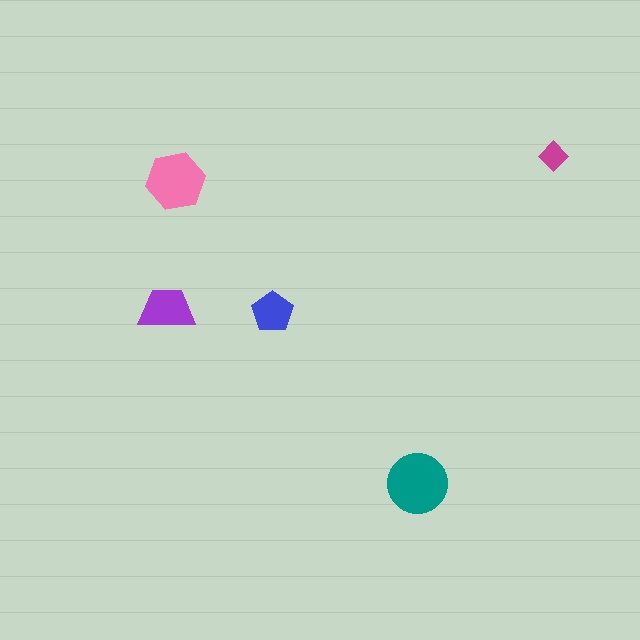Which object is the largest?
The teal circle.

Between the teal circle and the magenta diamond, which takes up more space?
The teal circle.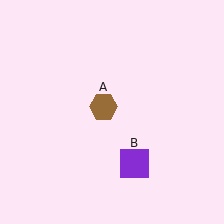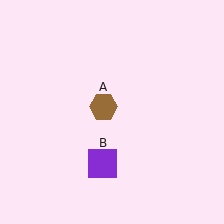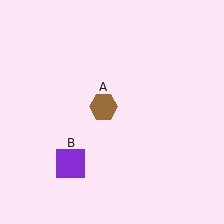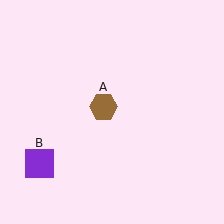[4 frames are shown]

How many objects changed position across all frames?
1 object changed position: purple square (object B).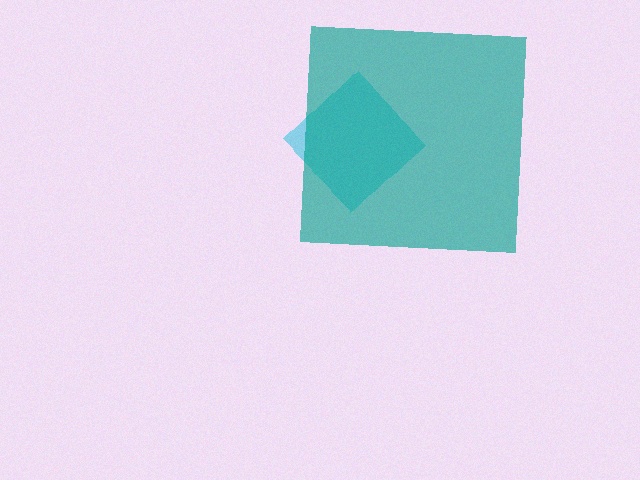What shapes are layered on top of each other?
The layered shapes are: a cyan diamond, a teal square.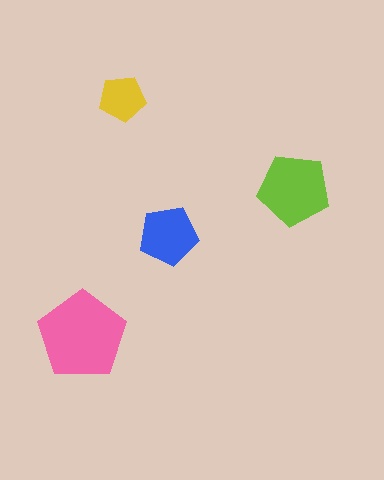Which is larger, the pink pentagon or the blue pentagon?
The pink one.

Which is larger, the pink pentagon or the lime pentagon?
The pink one.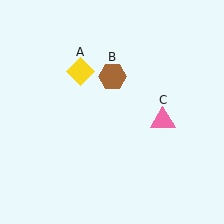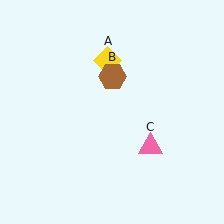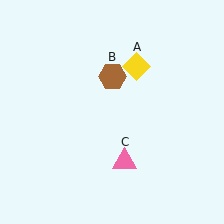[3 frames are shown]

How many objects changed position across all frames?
2 objects changed position: yellow diamond (object A), pink triangle (object C).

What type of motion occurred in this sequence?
The yellow diamond (object A), pink triangle (object C) rotated clockwise around the center of the scene.